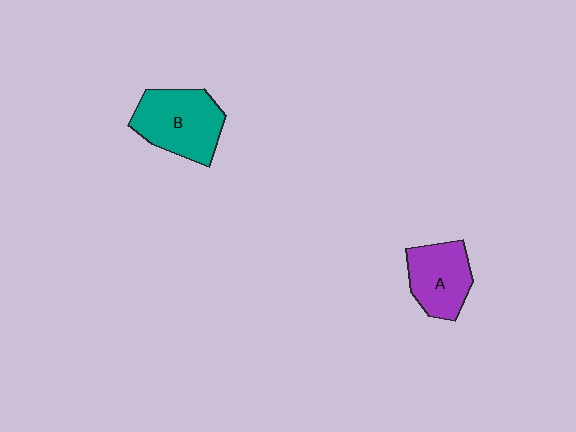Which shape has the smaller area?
Shape A (purple).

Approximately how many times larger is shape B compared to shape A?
Approximately 1.3 times.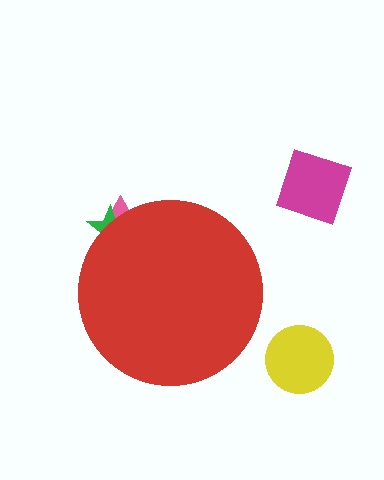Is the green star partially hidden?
Yes, the green star is partially hidden behind the red circle.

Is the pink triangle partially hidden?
Yes, the pink triangle is partially hidden behind the red circle.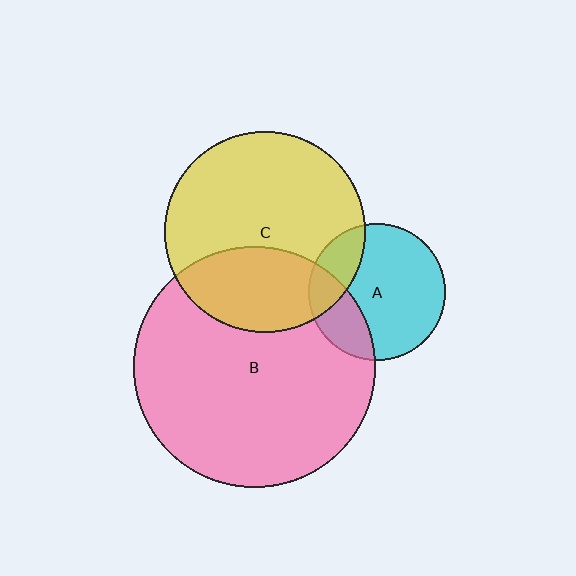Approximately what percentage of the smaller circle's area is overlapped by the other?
Approximately 25%.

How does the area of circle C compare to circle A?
Approximately 2.2 times.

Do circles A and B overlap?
Yes.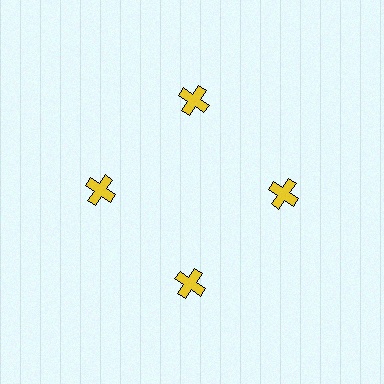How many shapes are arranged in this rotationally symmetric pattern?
There are 4 shapes, arranged in 4 groups of 1.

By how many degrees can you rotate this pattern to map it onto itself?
The pattern maps onto itself every 90 degrees of rotation.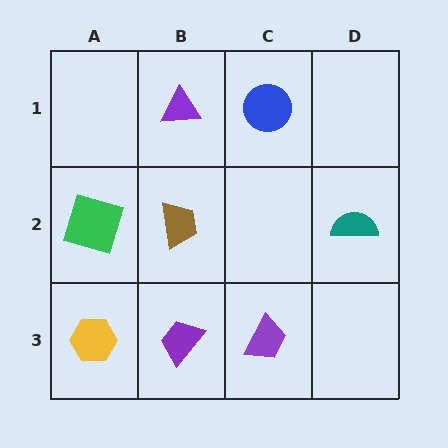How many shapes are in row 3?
3 shapes.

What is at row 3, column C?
A purple trapezoid.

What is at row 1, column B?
A purple triangle.